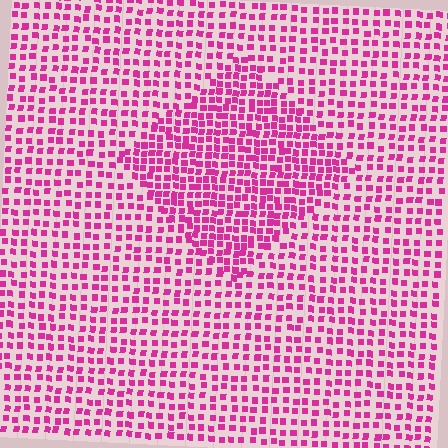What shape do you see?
I see a diamond.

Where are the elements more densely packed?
The elements are more densely packed inside the diamond boundary.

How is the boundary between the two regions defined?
The boundary is defined by a change in element density (approximately 1.7x ratio). All elements are the same color, size, and shape.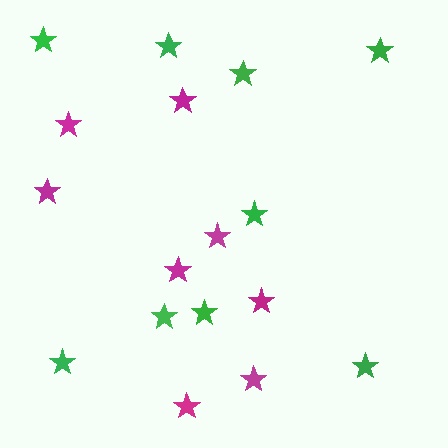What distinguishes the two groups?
There are 2 groups: one group of magenta stars (8) and one group of green stars (9).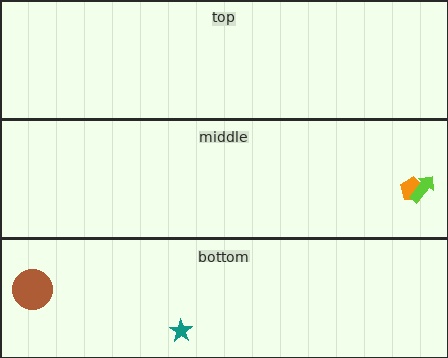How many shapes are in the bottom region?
2.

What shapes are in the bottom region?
The teal star, the brown circle.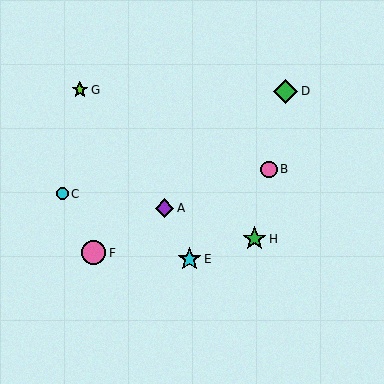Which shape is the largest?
The pink circle (labeled F) is the largest.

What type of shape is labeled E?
Shape E is a cyan star.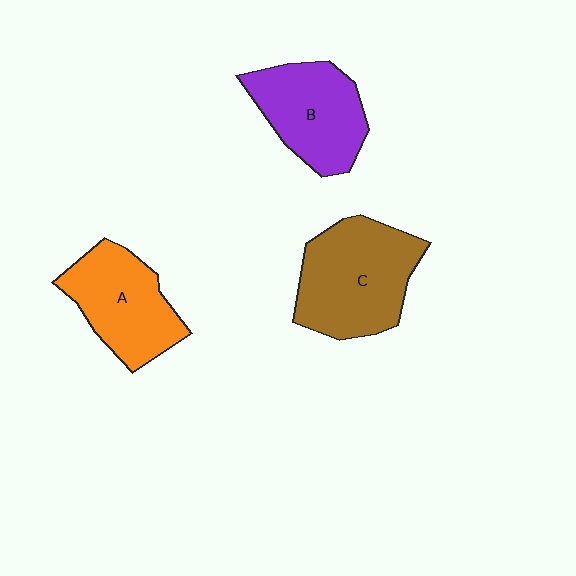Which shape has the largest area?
Shape C (brown).